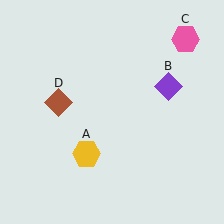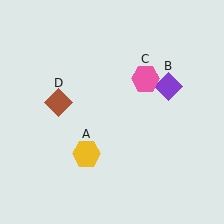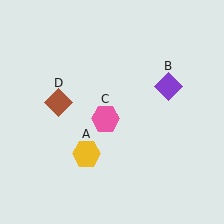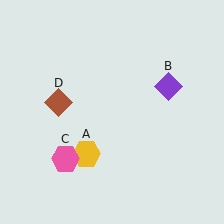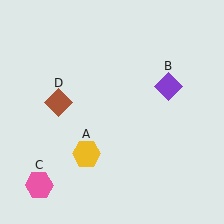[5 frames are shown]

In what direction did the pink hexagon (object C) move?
The pink hexagon (object C) moved down and to the left.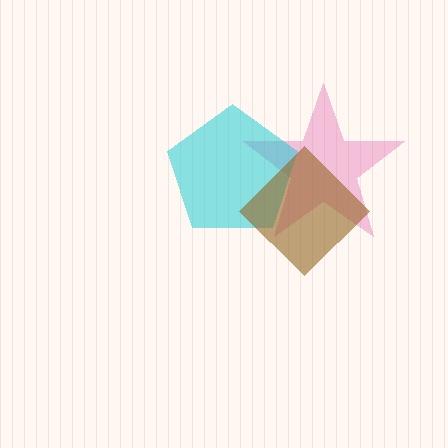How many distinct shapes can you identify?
There are 3 distinct shapes: a pink star, a cyan pentagon, a brown diamond.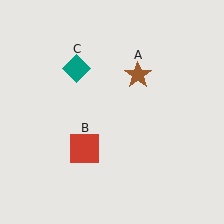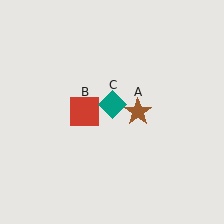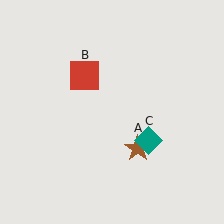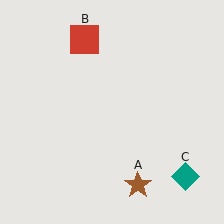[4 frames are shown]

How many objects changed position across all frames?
3 objects changed position: brown star (object A), red square (object B), teal diamond (object C).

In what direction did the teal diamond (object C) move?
The teal diamond (object C) moved down and to the right.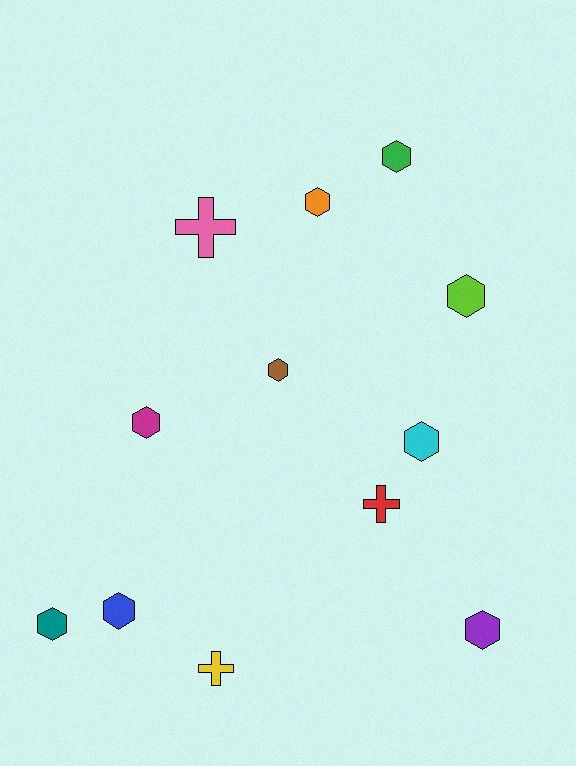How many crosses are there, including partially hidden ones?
There are 3 crosses.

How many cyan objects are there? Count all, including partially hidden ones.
There is 1 cyan object.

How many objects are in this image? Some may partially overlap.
There are 12 objects.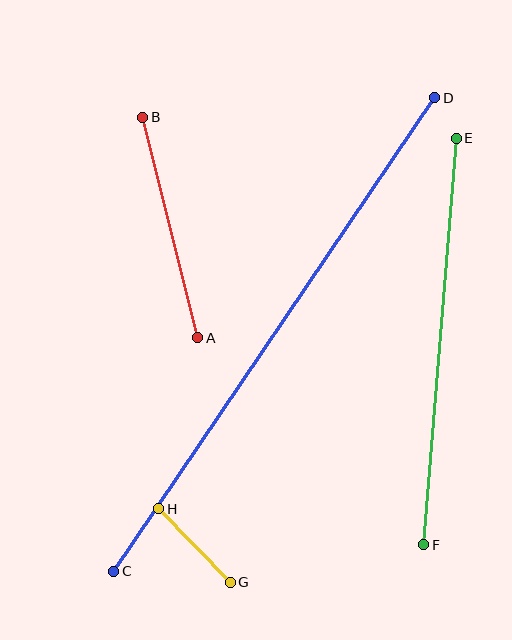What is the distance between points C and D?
The distance is approximately 572 pixels.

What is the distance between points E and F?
The distance is approximately 408 pixels.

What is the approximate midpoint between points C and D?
The midpoint is at approximately (274, 334) pixels.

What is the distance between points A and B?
The distance is approximately 227 pixels.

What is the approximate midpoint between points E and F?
The midpoint is at approximately (440, 341) pixels.